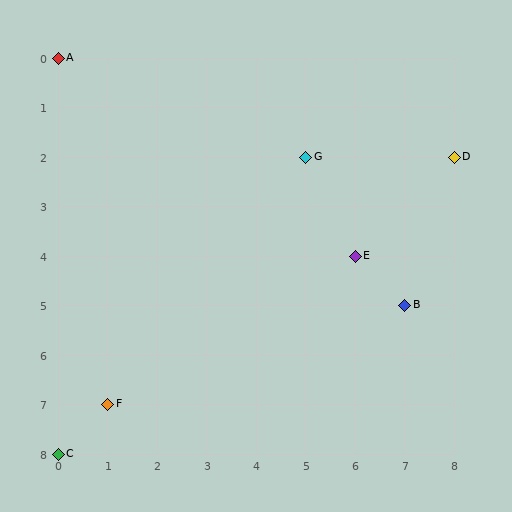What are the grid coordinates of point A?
Point A is at grid coordinates (0, 0).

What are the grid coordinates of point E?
Point E is at grid coordinates (6, 4).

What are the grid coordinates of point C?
Point C is at grid coordinates (0, 8).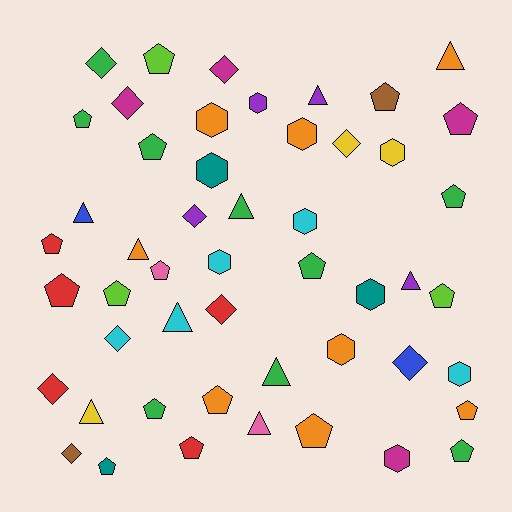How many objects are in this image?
There are 50 objects.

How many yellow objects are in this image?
There are 3 yellow objects.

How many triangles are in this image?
There are 10 triangles.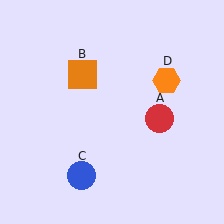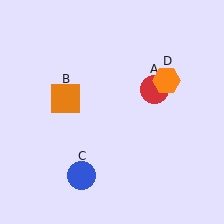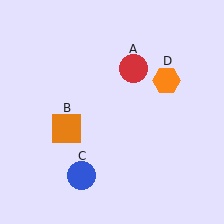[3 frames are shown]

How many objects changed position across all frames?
2 objects changed position: red circle (object A), orange square (object B).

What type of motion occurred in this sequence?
The red circle (object A), orange square (object B) rotated counterclockwise around the center of the scene.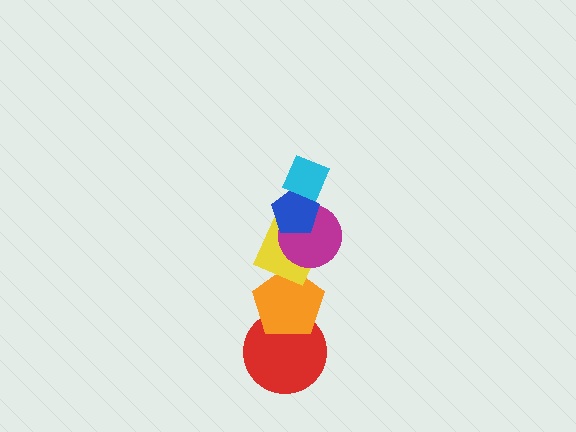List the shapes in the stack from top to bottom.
From top to bottom: the cyan diamond, the blue pentagon, the magenta circle, the yellow diamond, the orange pentagon, the red circle.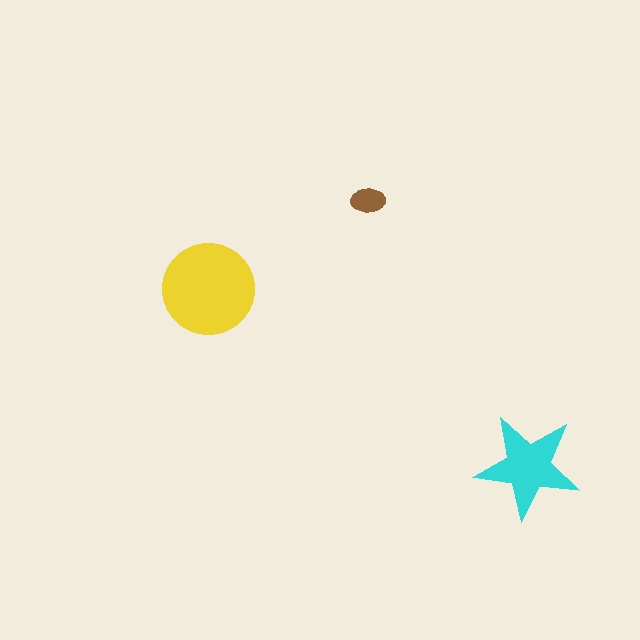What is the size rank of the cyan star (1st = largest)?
2nd.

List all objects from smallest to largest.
The brown ellipse, the cyan star, the yellow circle.